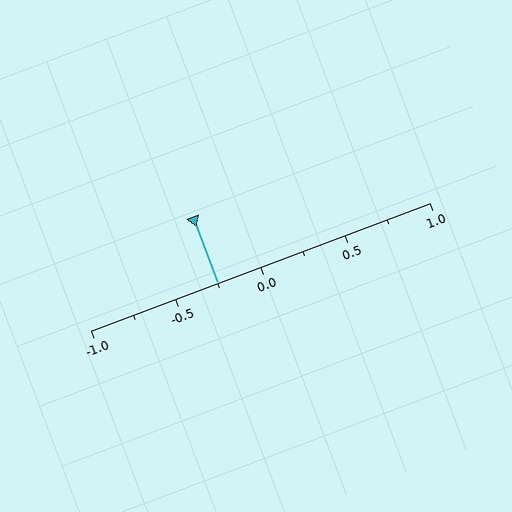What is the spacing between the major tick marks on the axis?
The major ticks are spaced 0.5 apart.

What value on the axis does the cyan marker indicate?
The marker indicates approximately -0.25.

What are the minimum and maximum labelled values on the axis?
The axis runs from -1.0 to 1.0.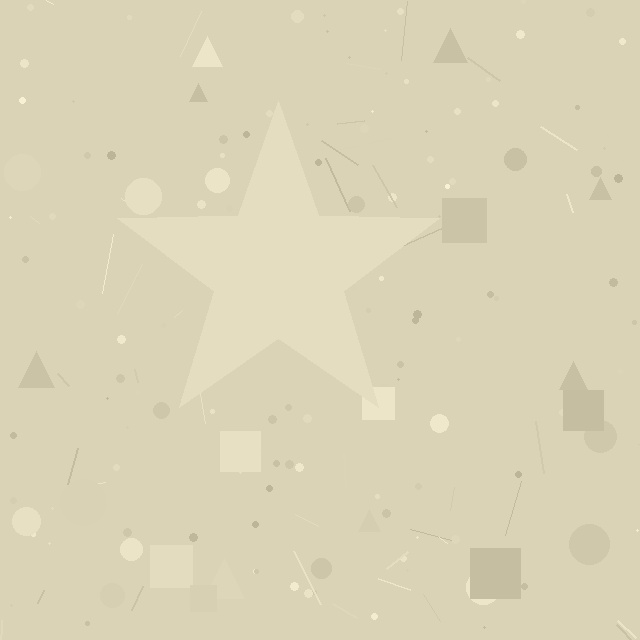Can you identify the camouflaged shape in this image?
The camouflaged shape is a star.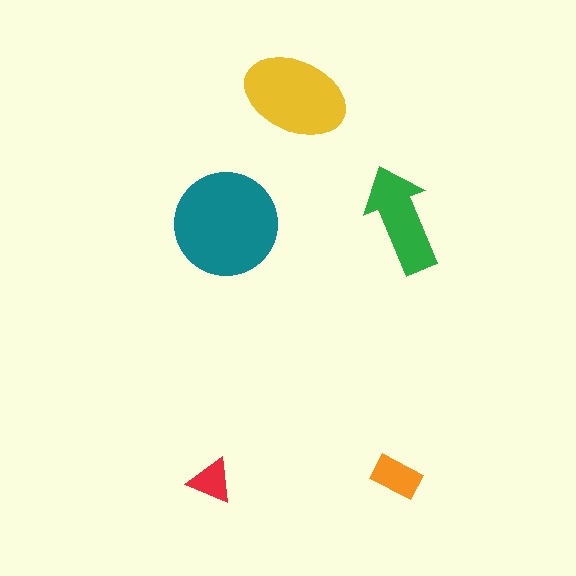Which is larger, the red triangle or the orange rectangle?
The orange rectangle.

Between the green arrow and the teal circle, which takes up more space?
The teal circle.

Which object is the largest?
The teal circle.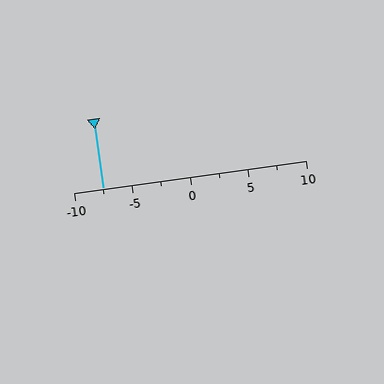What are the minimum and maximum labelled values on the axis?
The axis runs from -10 to 10.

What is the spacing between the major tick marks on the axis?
The major ticks are spaced 5 apart.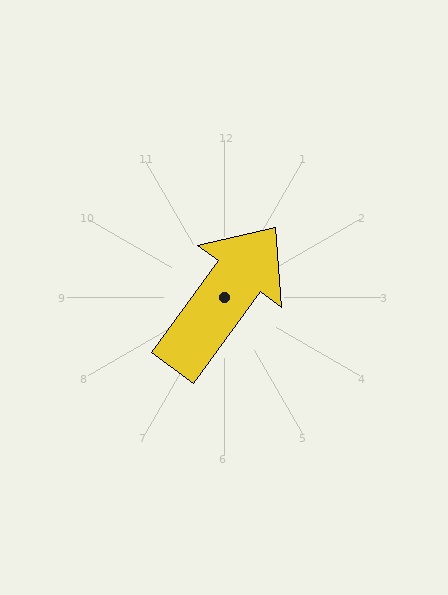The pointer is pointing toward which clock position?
Roughly 1 o'clock.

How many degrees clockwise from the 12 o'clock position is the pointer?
Approximately 36 degrees.